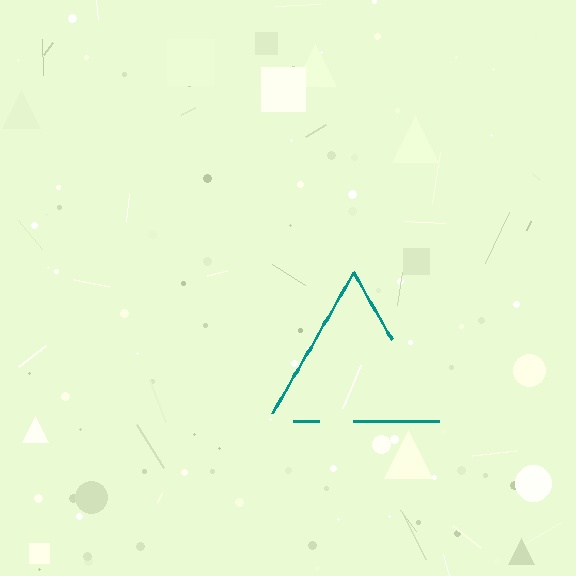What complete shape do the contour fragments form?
The contour fragments form a triangle.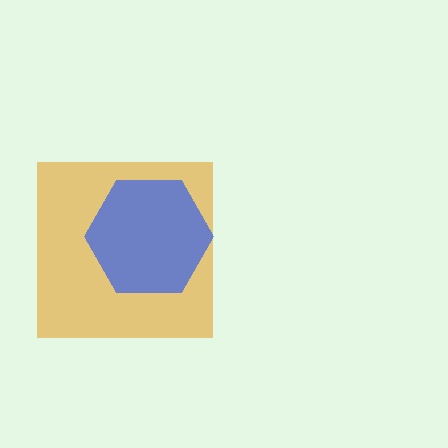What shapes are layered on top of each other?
The layered shapes are: an orange square, a blue hexagon.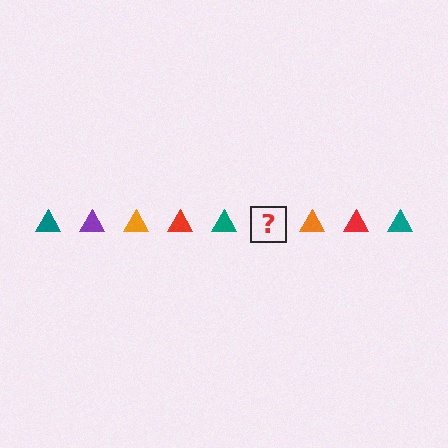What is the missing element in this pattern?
The missing element is a purple triangle.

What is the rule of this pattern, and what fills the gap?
The rule is that the pattern cycles through teal, purple, orange, red triangles. The gap should be filled with a purple triangle.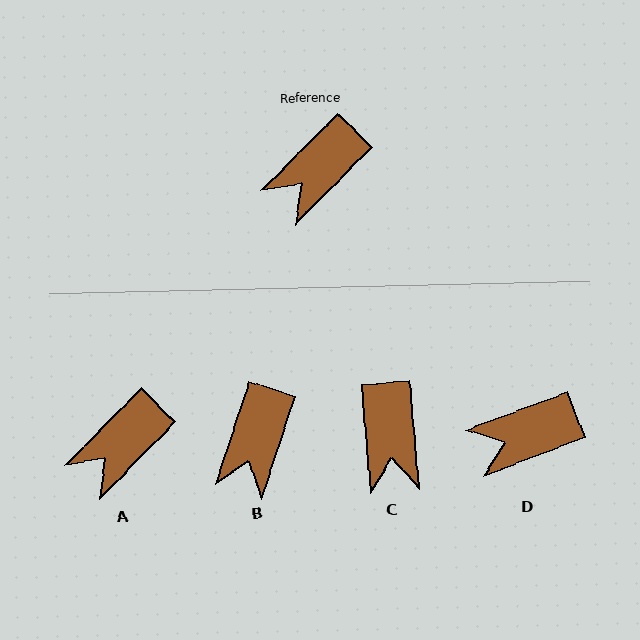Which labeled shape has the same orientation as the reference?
A.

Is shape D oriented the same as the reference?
No, it is off by about 25 degrees.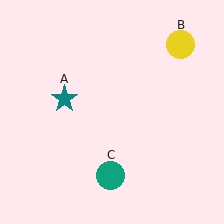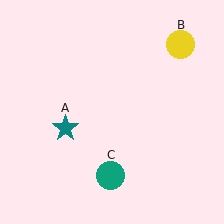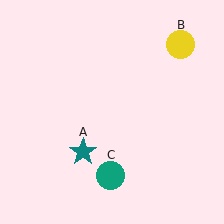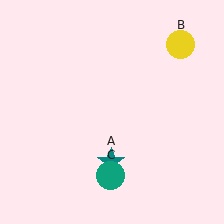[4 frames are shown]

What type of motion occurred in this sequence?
The teal star (object A) rotated counterclockwise around the center of the scene.